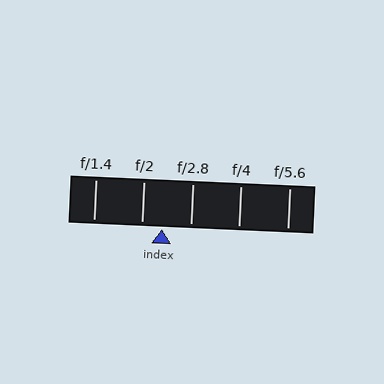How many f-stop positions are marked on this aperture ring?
There are 5 f-stop positions marked.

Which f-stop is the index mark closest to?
The index mark is closest to f/2.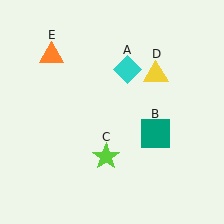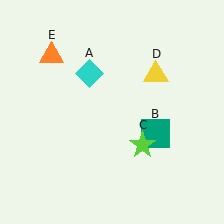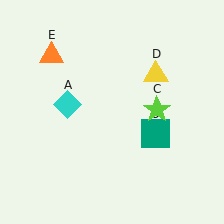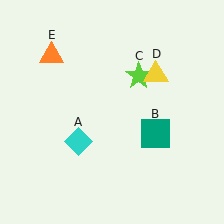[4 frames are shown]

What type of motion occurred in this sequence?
The cyan diamond (object A), lime star (object C) rotated counterclockwise around the center of the scene.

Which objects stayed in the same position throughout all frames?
Teal square (object B) and yellow triangle (object D) and orange triangle (object E) remained stationary.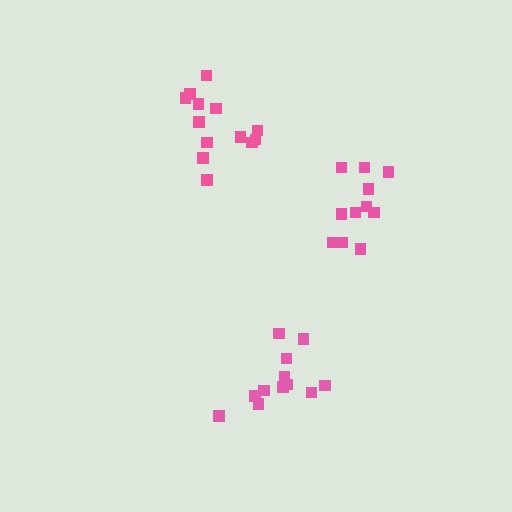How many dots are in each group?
Group 1: 12 dots, Group 2: 11 dots, Group 3: 13 dots (36 total).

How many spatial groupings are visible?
There are 3 spatial groupings.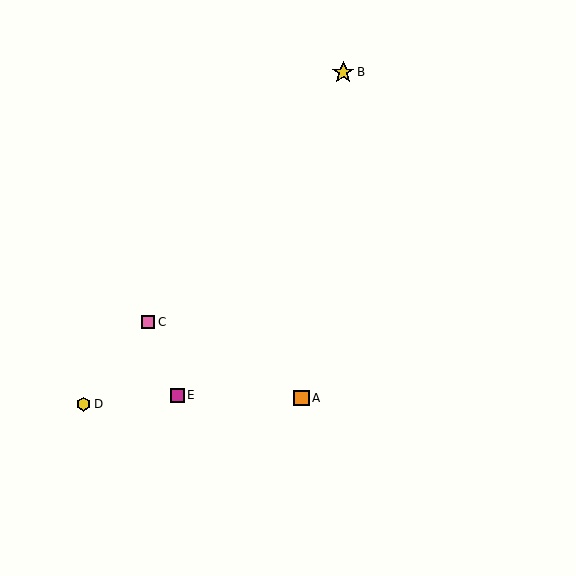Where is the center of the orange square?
The center of the orange square is at (302, 398).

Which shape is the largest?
The yellow star (labeled B) is the largest.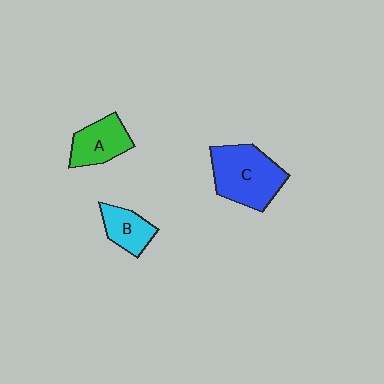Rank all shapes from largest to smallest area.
From largest to smallest: C (blue), A (green), B (cyan).